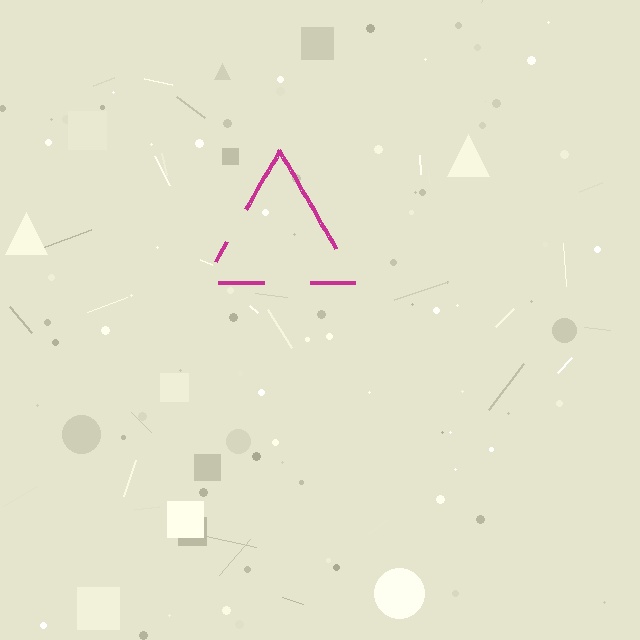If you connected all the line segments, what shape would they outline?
They would outline a triangle.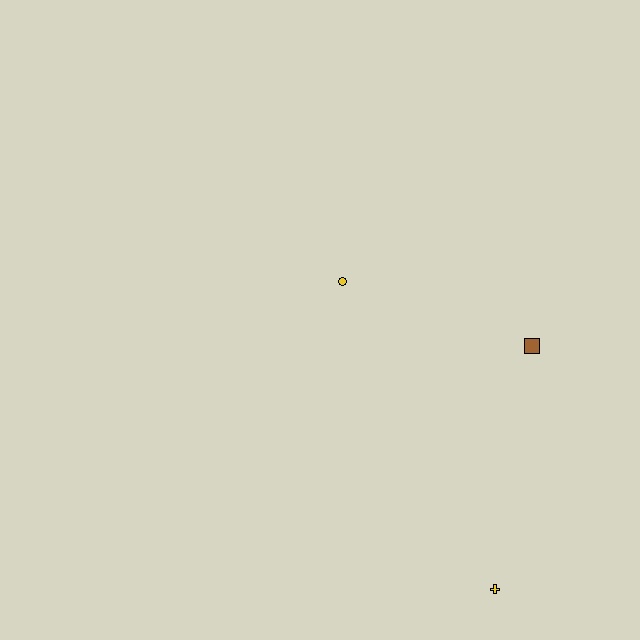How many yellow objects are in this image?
There are 2 yellow objects.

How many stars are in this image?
There are no stars.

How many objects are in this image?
There are 3 objects.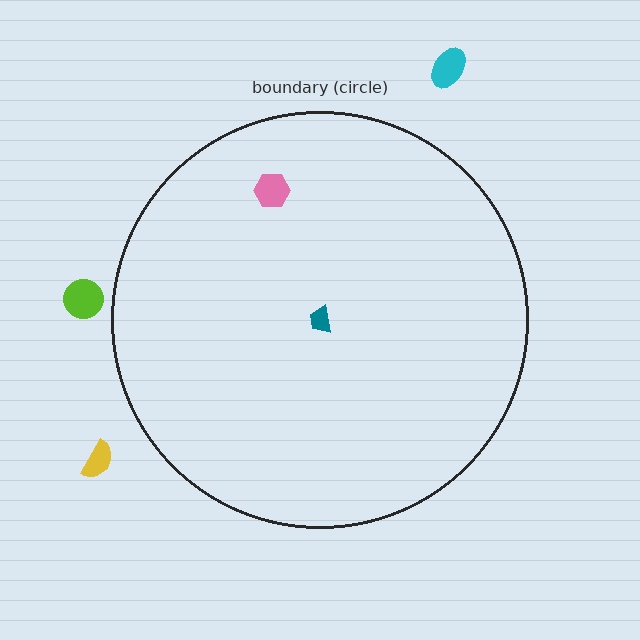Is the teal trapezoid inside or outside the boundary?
Inside.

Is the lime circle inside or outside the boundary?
Outside.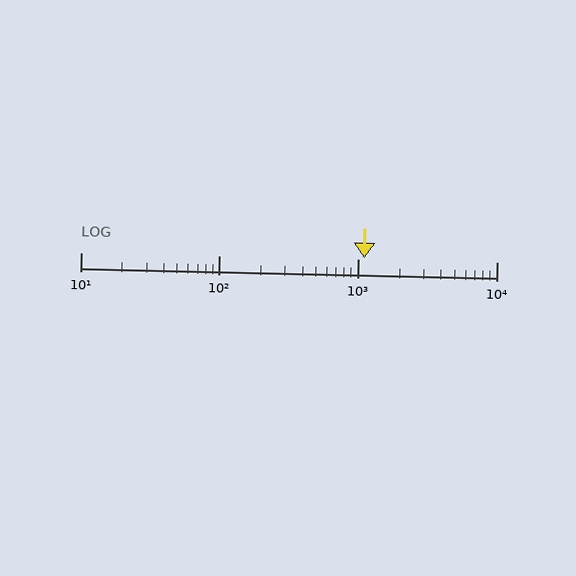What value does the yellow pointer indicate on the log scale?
The pointer indicates approximately 1100.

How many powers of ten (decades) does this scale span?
The scale spans 3 decades, from 10 to 10000.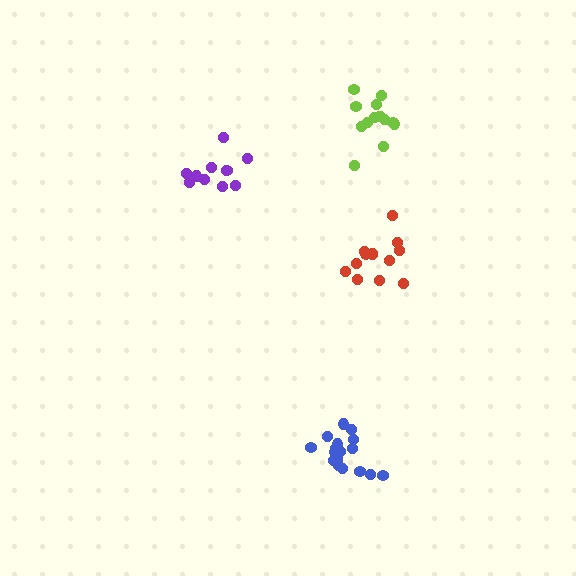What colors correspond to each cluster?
The clusters are colored: blue, purple, red, lime.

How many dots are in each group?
Group 1: 17 dots, Group 2: 11 dots, Group 3: 13 dots, Group 4: 14 dots (55 total).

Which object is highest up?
The lime cluster is topmost.